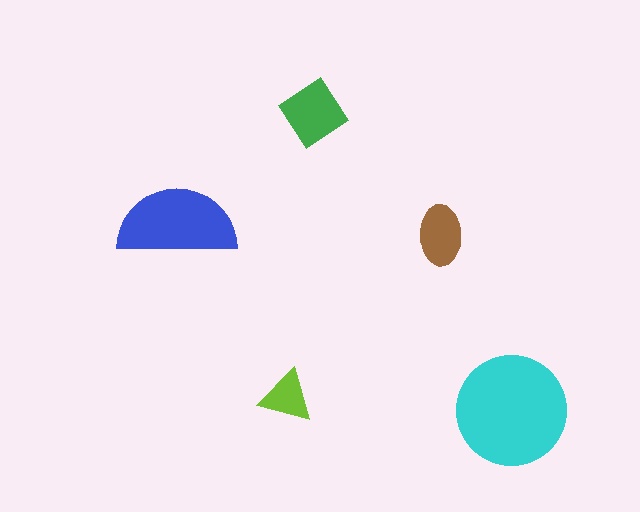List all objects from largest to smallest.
The cyan circle, the blue semicircle, the green diamond, the brown ellipse, the lime triangle.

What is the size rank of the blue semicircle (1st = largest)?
2nd.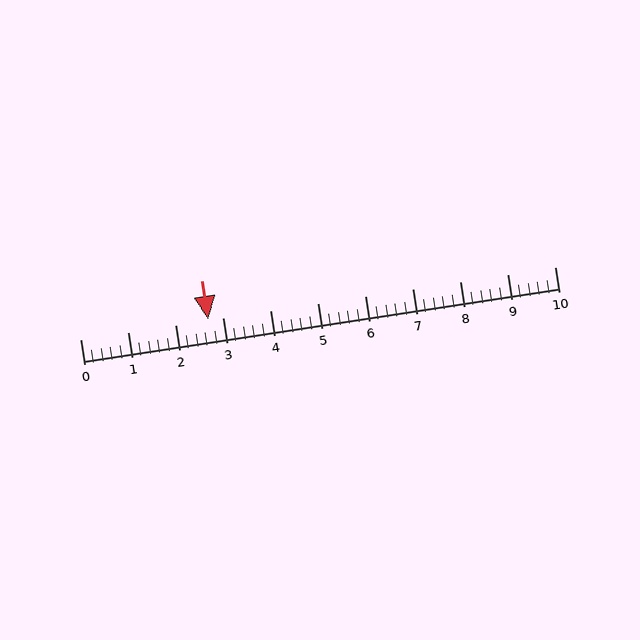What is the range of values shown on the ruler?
The ruler shows values from 0 to 10.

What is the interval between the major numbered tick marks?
The major tick marks are spaced 1 units apart.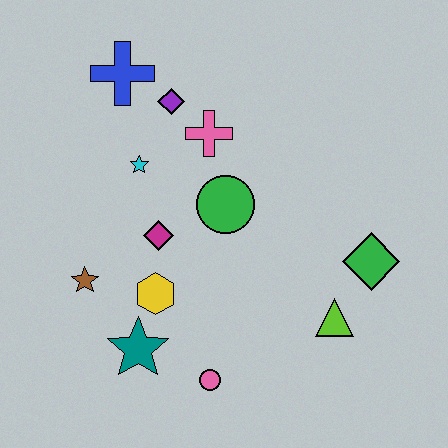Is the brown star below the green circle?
Yes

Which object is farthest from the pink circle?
The blue cross is farthest from the pink circle.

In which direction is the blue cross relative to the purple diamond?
The blue cross is to the left of the purple diamond.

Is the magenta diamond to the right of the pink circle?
No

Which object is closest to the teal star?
The yellow hexagon is closest to the teal star.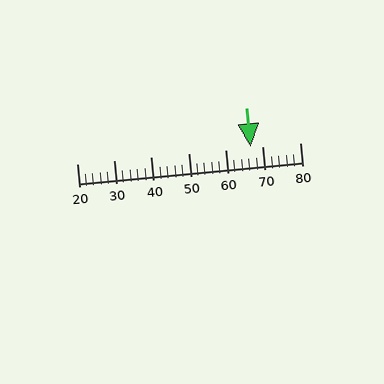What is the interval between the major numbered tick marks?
The major tick marks are spaced 10 units apart.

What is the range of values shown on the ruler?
The ruler shows values from 20 to 80.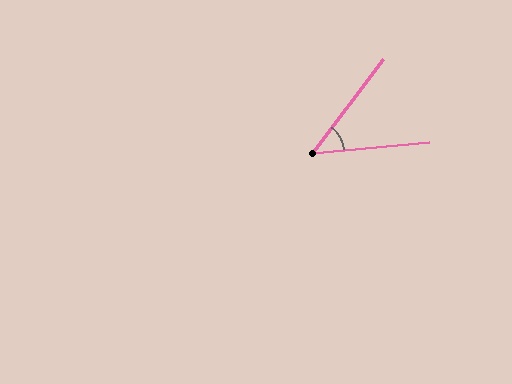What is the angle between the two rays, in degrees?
Approximately 47 degrees.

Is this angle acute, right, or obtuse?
It is acute.